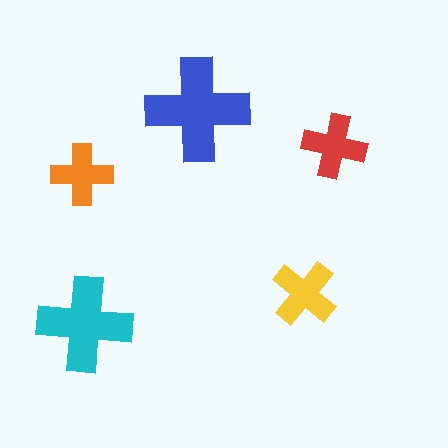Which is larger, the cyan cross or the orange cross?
The cyan one.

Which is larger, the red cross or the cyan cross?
The cyan one.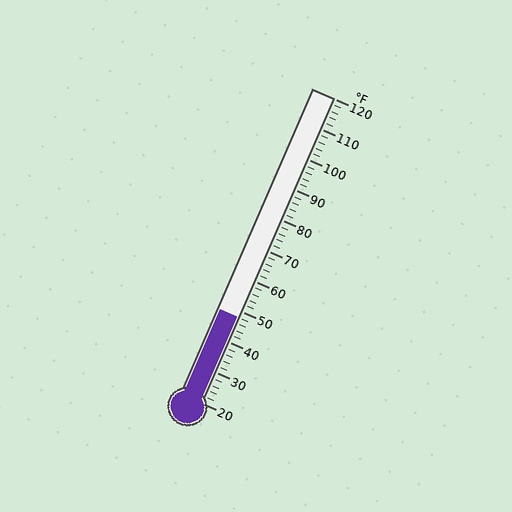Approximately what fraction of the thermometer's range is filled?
The thermometer is filled to approximately 30% of its range.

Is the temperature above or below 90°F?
The temperature is below 90°F.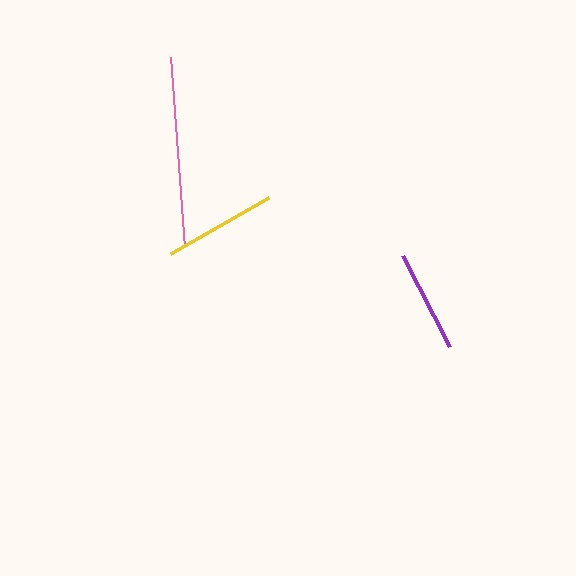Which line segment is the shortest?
The purple line is the shortest at approximately 103 pixels.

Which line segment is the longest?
The pink line is the longest at approximately 190 pixels.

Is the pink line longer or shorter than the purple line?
The pink line is longer than the purple line.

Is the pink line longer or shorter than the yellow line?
The pink line is longer than the yellow line.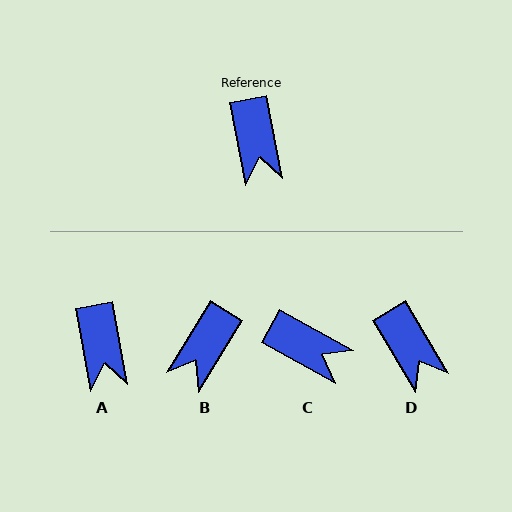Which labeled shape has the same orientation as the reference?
A.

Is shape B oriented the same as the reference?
No, it is off by about 42 degrees.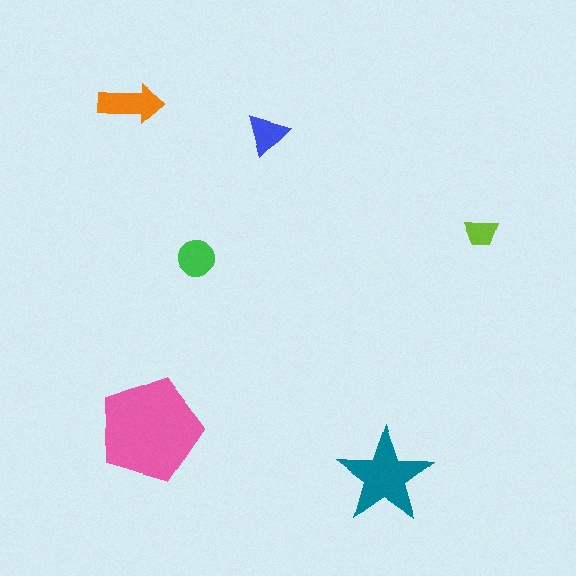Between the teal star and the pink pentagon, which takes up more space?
The pink pentagon.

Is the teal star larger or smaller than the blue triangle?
Larger.